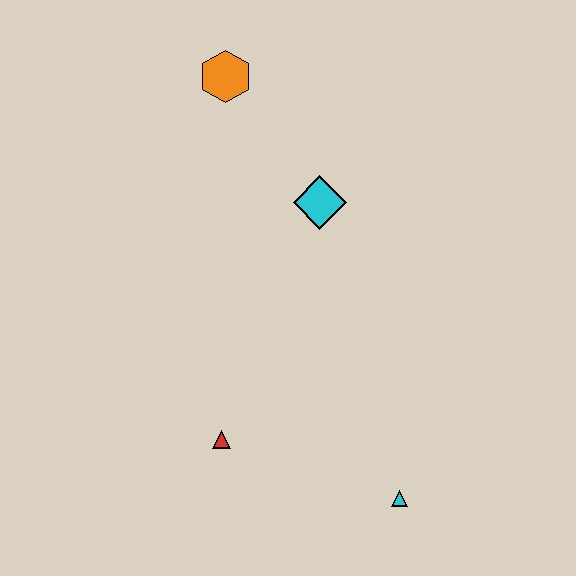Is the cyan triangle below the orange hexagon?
Yes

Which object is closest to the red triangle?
The cyan triangle is closest to the red triangle.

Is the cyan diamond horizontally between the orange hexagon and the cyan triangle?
Yes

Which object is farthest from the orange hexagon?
The cyan triangle is farthest from the orange hexagon.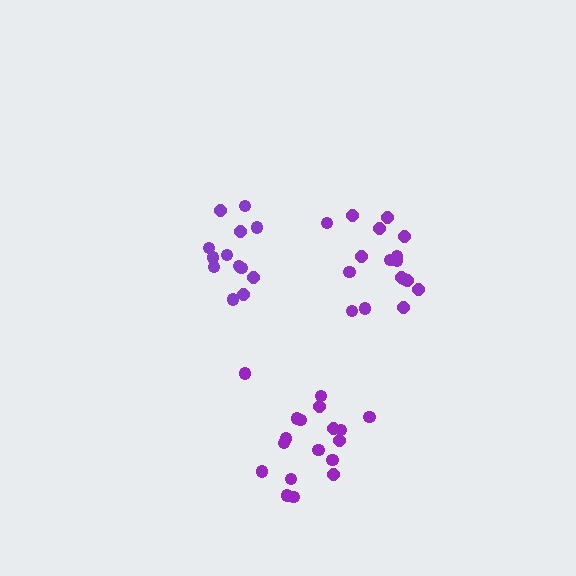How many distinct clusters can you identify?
There are 3 distinct clusters.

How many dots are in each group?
Group 1: 17 dots, Group 2: 13 dots, Group 3: 18 dots (48 total).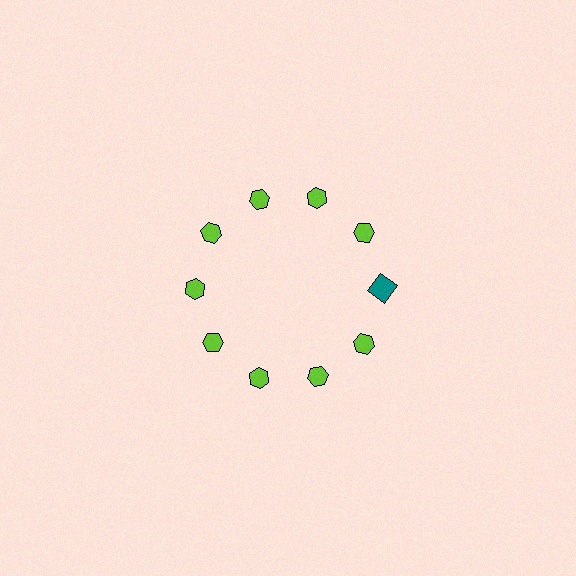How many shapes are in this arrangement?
There are 10 shapes arranged in a ring pattern.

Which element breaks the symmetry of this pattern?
The teal square at roughly the 3 o'clock position breaks the symmetry. All other shapes are lime hexagons.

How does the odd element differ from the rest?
It differs in both color (teal instead of lime) and shape (square instead of hexagon).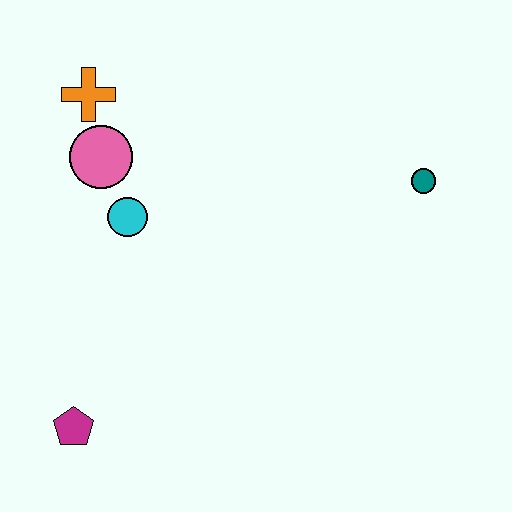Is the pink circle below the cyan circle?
No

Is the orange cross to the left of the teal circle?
Yes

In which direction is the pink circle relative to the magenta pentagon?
The pink circle is above the magenta pentagon.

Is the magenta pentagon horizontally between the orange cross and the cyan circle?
No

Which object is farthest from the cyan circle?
The teal circle is farthest from the cyan circle.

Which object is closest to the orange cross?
The pink circle is closest to the orange cross.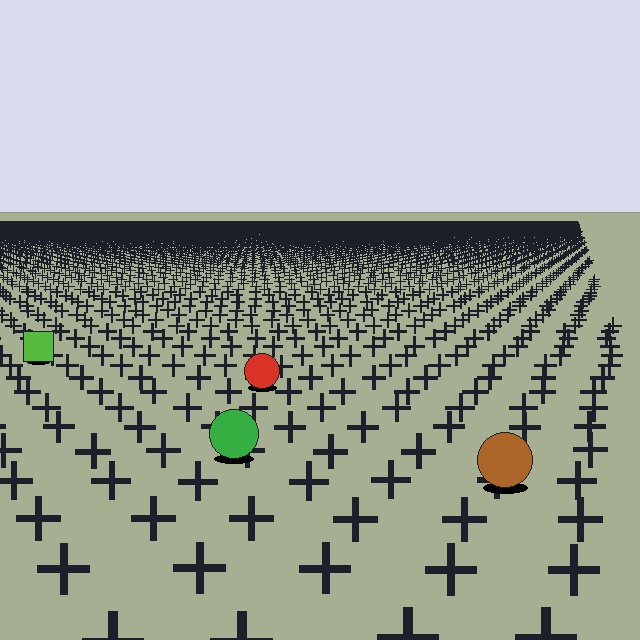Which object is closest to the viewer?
The brown circle is closest. The texture marks near it are larger and more spread out.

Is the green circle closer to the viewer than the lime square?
Yes. The green circle is closer — you can tell from the texture gradient: the ground texture is coarser near it.